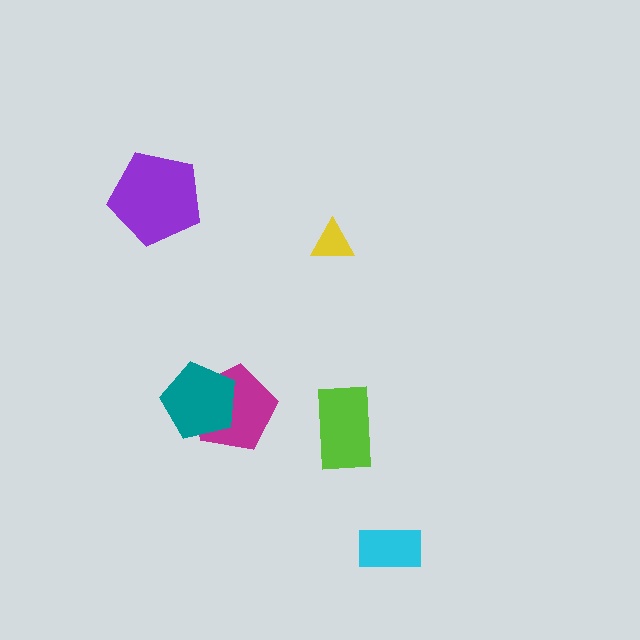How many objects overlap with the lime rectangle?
0 objects overlap with the lime rectangle.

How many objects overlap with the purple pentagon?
0 objects overlap with the purple pentagon.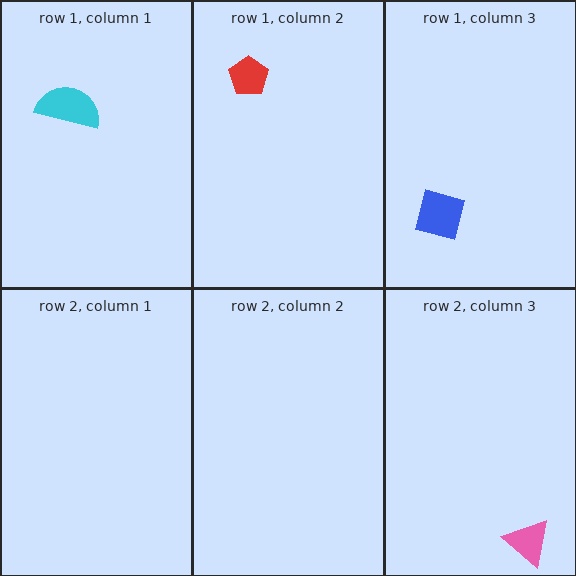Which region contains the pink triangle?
The row 2, column 3 region.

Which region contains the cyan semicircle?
The row 1, column 1 region.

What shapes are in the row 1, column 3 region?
The blue square.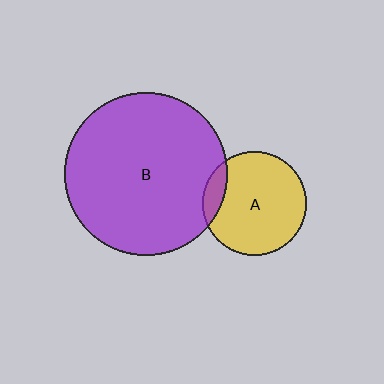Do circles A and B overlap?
Yes.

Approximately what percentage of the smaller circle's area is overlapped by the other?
Approximately 10%.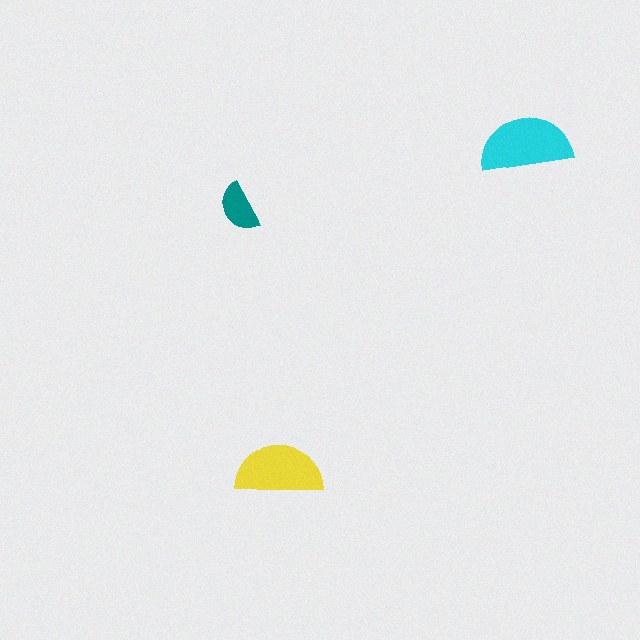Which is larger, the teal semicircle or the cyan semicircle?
The cyan one.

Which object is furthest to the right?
The cyan semicircle is rightmost.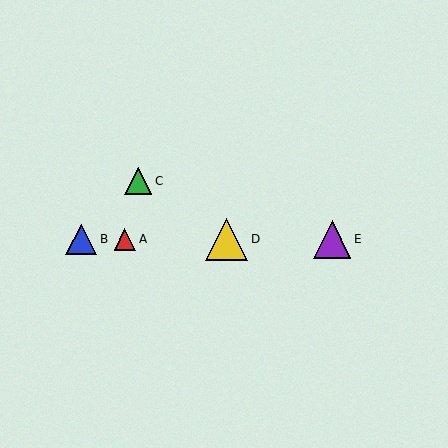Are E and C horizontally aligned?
No, E is at y≈239 and C is at y≈181.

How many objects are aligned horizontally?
4 objects (A, B, D, E) are aligned horizontally.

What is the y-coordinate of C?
Object C is at y≈181.